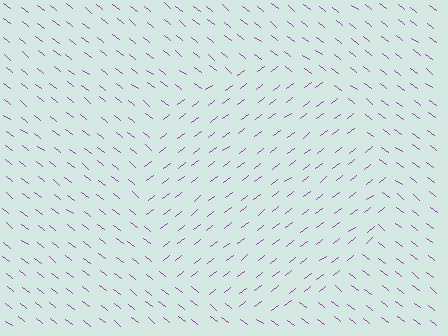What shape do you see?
I see a circle.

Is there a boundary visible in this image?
Yes, there is a texture boundary formed by a change in line orientation.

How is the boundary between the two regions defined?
The boundary is defined purely by a change in line orientation (approximately 76 degrees difference). All lines are the same color and thickness.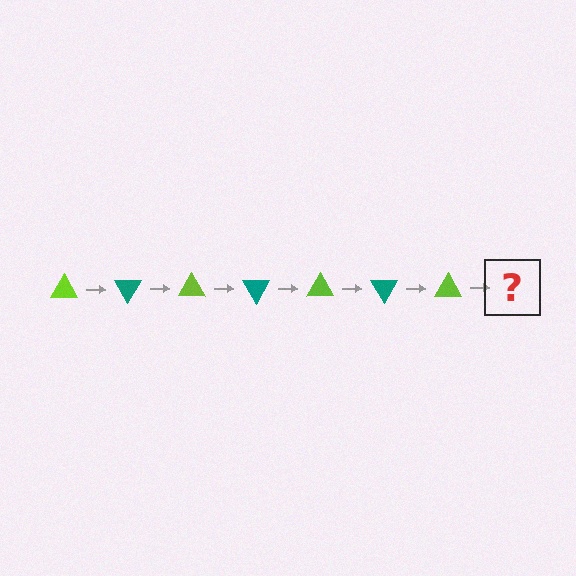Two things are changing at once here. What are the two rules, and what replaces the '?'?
The two rules are that it rotates 60 degrees each step and the color cycles through lime and teal. The '?' should be a teal triangle, rotated 420 degrees from the start.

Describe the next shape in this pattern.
It should be a teal triangle, rotated 420 degrees from the start.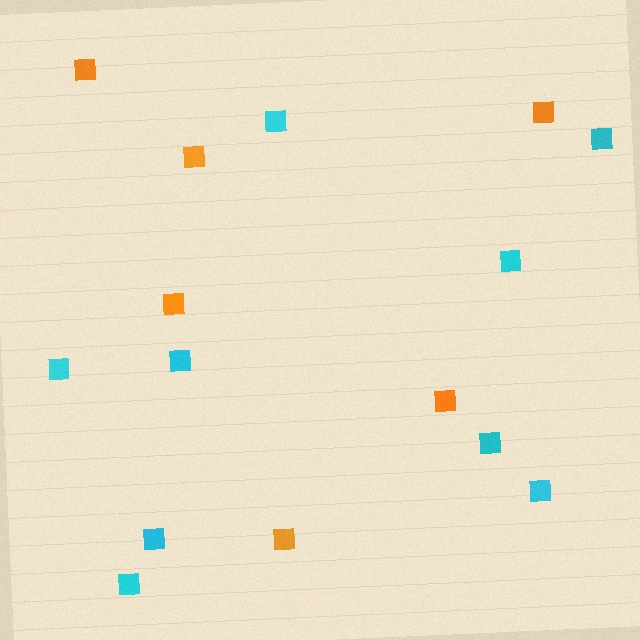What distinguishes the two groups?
There are 2 groups: one group of cyan squares (9) and one group of orange squares (6).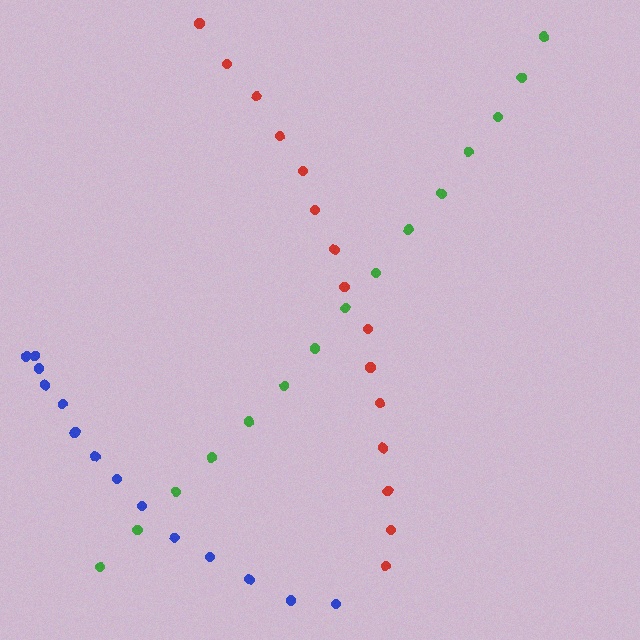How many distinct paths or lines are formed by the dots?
There are 3 distinct paths.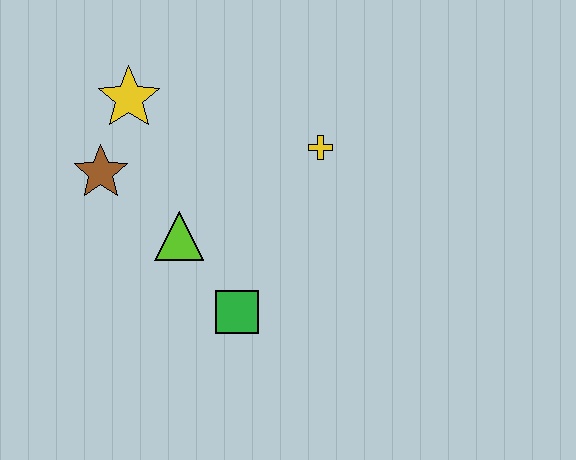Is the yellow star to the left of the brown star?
No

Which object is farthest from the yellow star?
The green square is farthest from the yellow star.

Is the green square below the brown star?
Yes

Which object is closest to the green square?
The lime triangle is closest to the green square.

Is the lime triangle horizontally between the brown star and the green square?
Yes